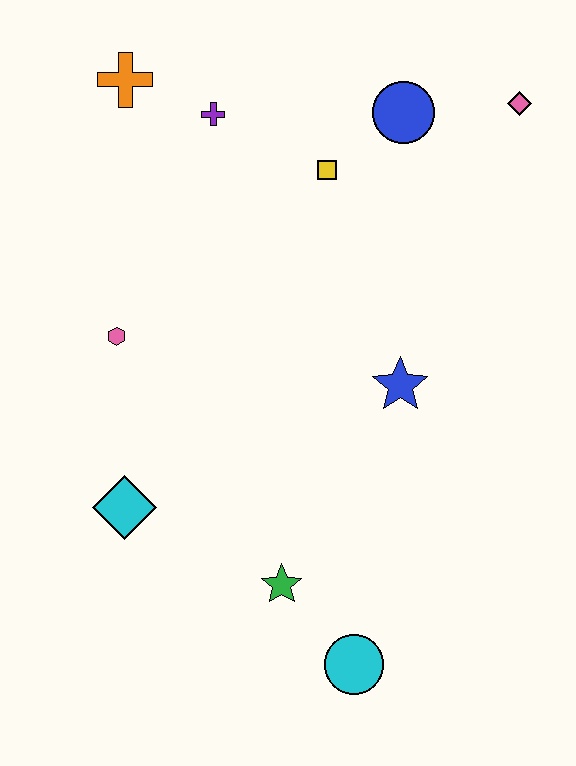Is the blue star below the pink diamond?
Yes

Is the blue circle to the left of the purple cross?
No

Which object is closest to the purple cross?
The orange cross is closest to the purple cross.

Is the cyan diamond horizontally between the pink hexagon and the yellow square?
Yes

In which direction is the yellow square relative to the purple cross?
The yellow square is to the right of the purple cross.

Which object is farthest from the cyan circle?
The orange cross is farthest from the cyan circle.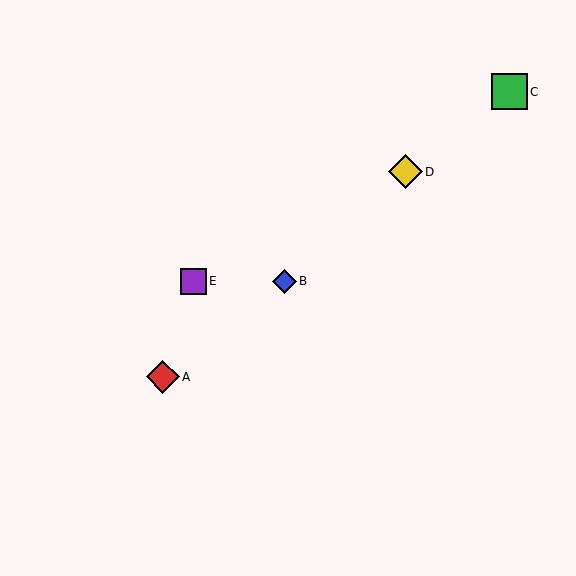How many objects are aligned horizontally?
2 objects (B, E) are aligned horizontally.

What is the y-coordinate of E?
Object E is at y≈281.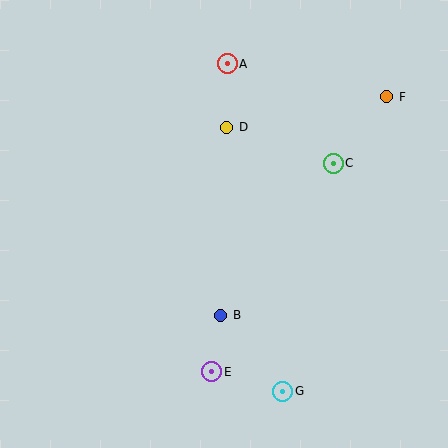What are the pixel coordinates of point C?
Point C is at (333, 163).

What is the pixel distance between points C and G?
The distance between C and G is 233 pixels.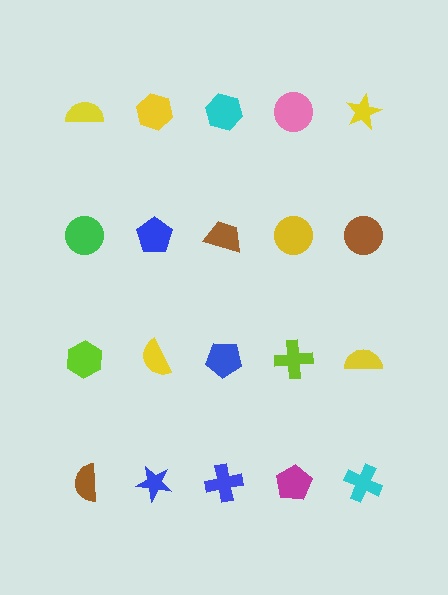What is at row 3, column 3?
A blue pentagon.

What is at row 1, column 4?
A pink circle.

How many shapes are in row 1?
5 shapes.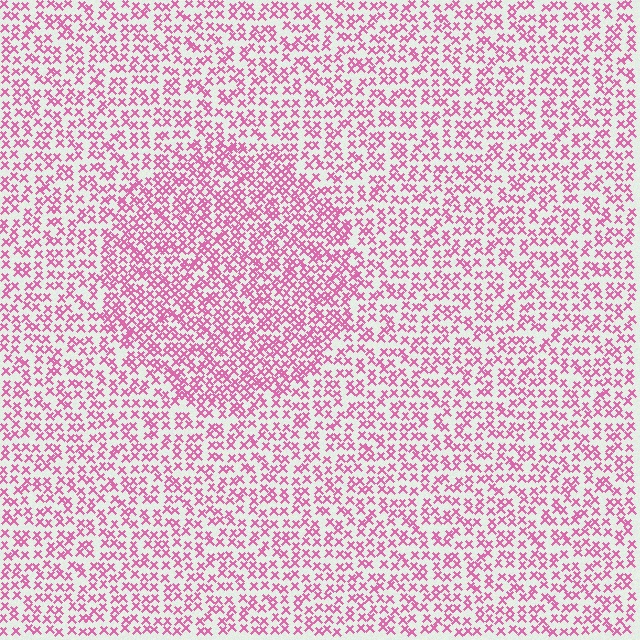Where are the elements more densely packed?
The elements are more densely packed inside the circle boundary.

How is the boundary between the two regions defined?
The boundary is defined by a change in element density (approximately 1.6x ratio). All elements are the same color, size, and shape.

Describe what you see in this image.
The image contains small pink elements arranged at two different densities. A circle-shaped region is visible where the elements are more densely packed than the surrounding area.